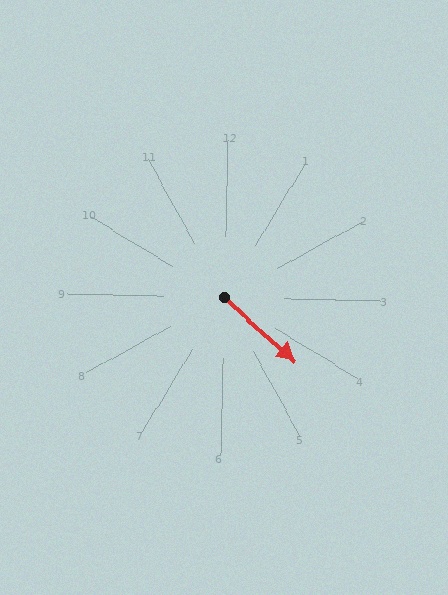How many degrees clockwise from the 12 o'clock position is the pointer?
Approximately 131 degrees.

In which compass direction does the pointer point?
Southeast.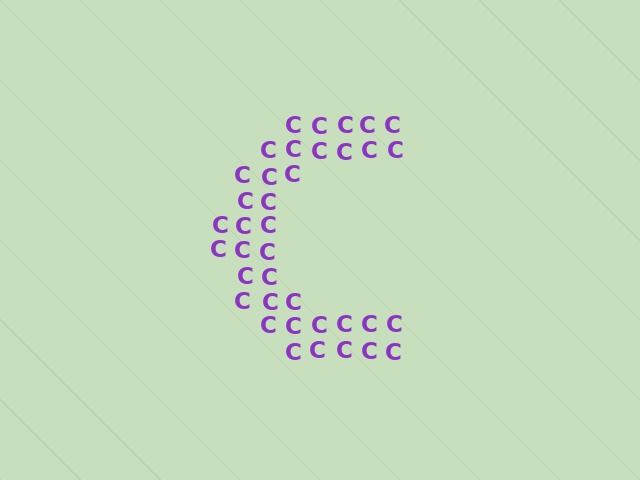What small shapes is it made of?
It is made of small letter C's.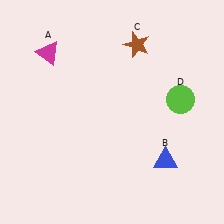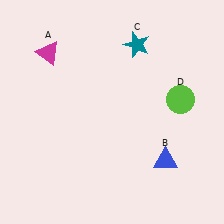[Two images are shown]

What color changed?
The star (C) changed from brown in Image 1 to teal in Image 2.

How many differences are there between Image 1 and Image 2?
There is 1 difference between the two images.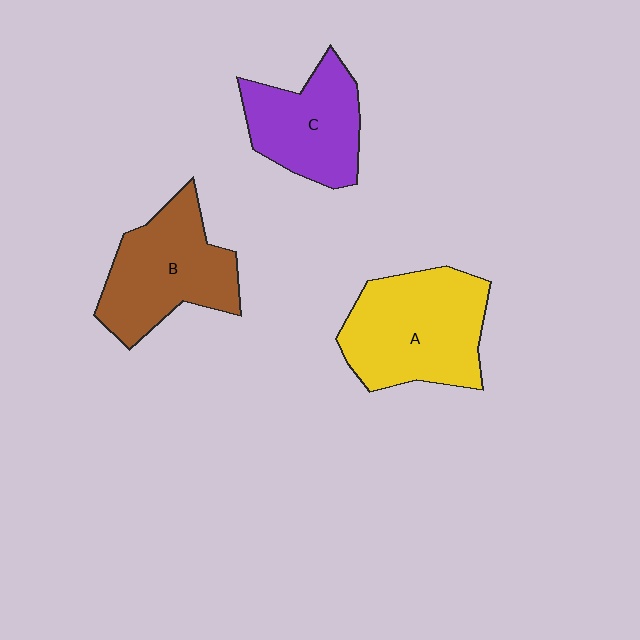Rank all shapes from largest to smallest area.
From largest to smallest: A (yellow), B (brown), C (purple).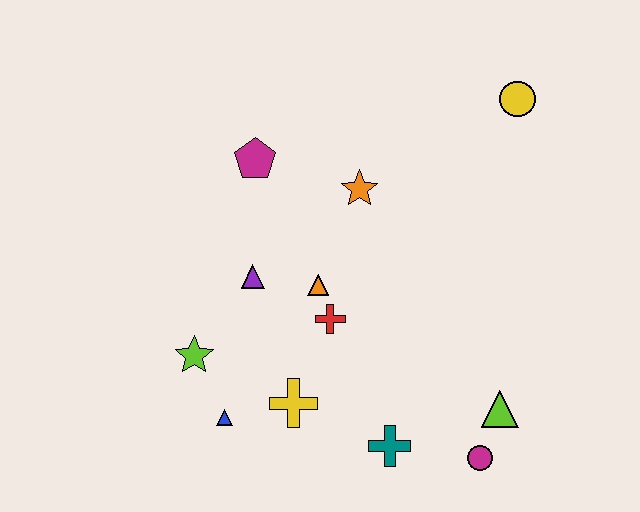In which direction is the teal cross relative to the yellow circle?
The teal cross is below the yellow circle.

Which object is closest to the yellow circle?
The orange star is closest to the yellow circle.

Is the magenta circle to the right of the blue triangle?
Yes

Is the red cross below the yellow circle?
Yes